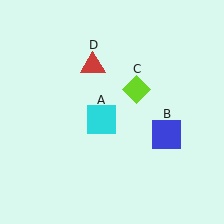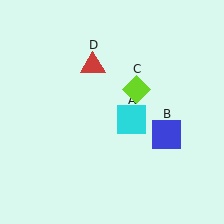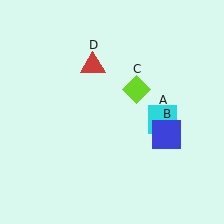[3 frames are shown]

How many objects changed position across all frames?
1 object changed position: cyan square (object A).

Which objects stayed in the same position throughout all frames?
Blue square (object B) and lime diamond (object C) and red triangle (object D) remained stationary.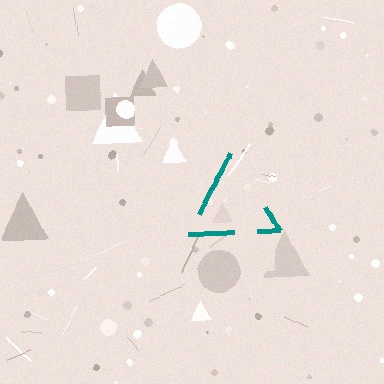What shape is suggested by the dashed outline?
The dashed outline suggests a triangle.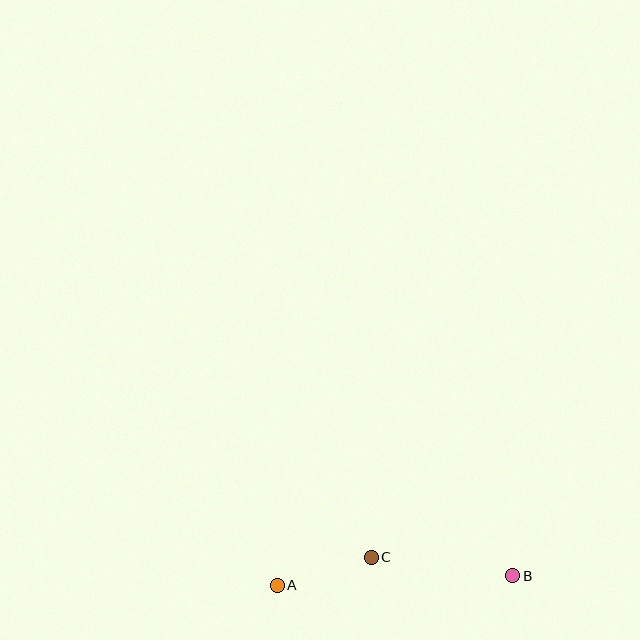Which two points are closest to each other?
Points A and C are closest to each other.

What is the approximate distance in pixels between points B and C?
The distance between B and C is approximately 142 pixels.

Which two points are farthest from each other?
Points A and B are farthest from each other.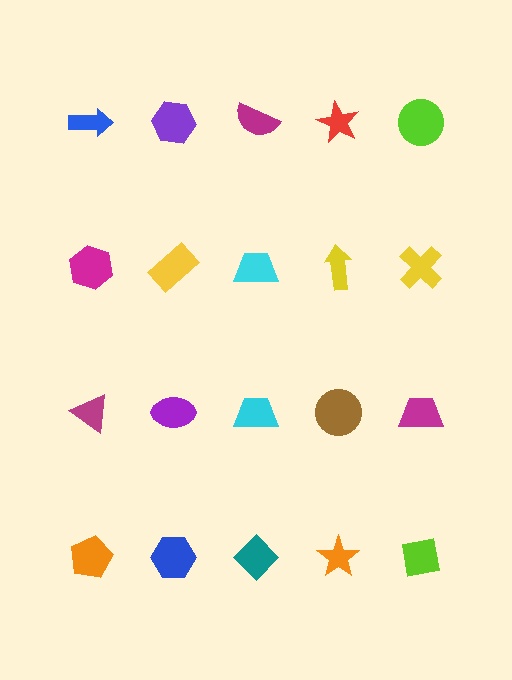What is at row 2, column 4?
A yellow arrow.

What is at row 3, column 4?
A brown circle.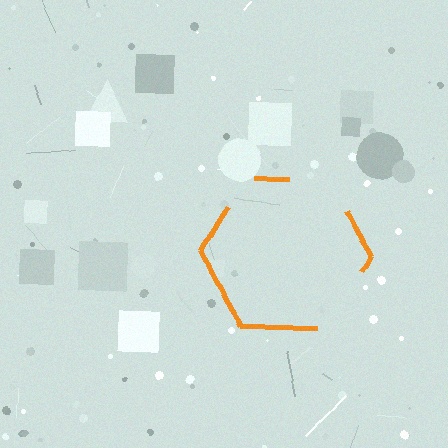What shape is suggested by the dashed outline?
The dashed outline suggests a hexagon.